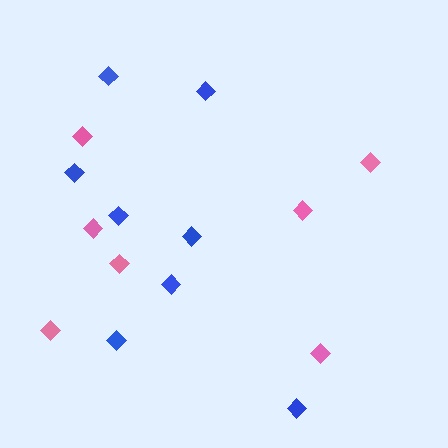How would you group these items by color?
There are 2 groups: one group of pink diamonds (7) and one group of blue diamonds (8).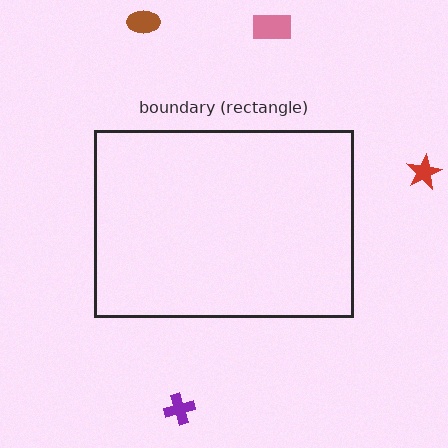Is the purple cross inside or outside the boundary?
Outside.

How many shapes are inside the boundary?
0 inside, 4 outside.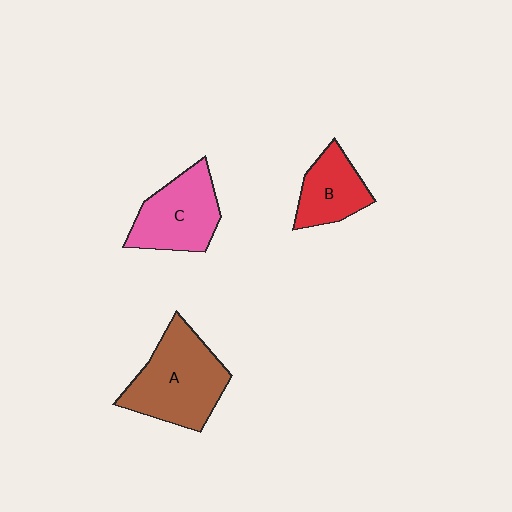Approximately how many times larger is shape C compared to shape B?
Approximately 1.4 times.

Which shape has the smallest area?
Shape B (red).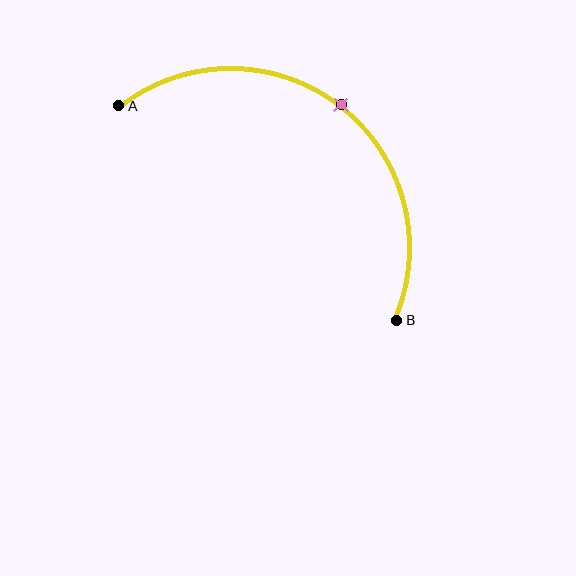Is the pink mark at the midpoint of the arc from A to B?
Yes. The pink mark lies on the arc at equal arc-length from both A and B — it is the arc midpoint.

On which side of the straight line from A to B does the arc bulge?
The arc bulges above and to the right of the straight line connecting A and B.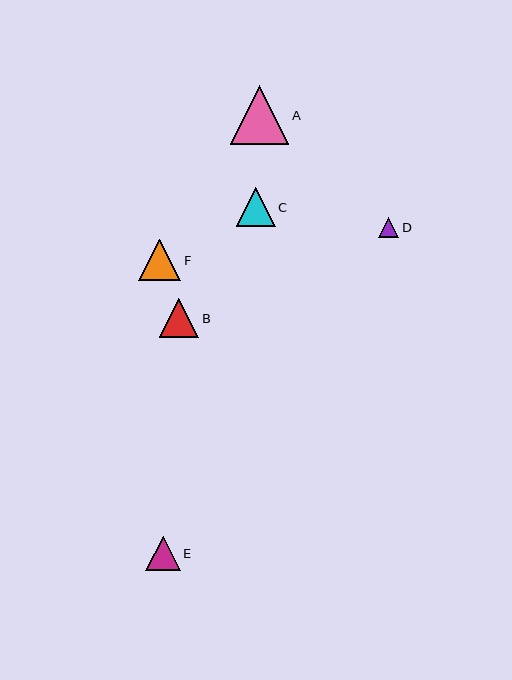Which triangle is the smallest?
Triangle D is the smallest with a size of approximately 21 pixels.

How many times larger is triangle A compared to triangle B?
Triangle A is approximately 1.5 times the size of triangle B.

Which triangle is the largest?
Triangle A is the largest with a size of approximately 59 pixels.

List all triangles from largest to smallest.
From largest to smallest: A, F, B, C, E, D.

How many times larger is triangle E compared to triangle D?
Triangle E is approximately 1.7 times the size of triangle D.